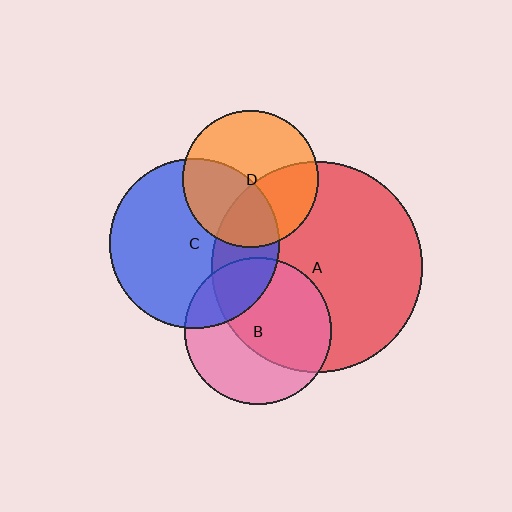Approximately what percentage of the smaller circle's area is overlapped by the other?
Approximately 40%.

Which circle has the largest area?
Circle A (red).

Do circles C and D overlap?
Yes.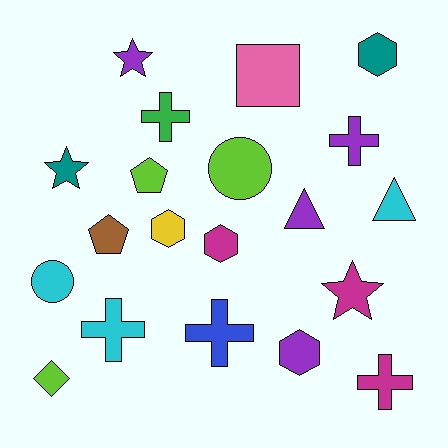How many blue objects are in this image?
There is 1 blue object.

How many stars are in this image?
There are 3 stars.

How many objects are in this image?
There are 20 objects.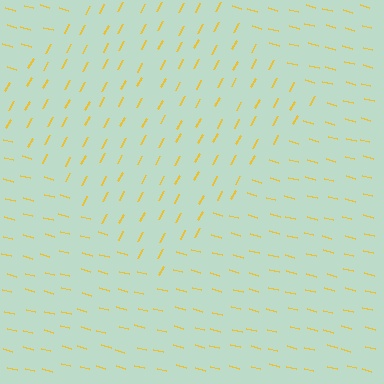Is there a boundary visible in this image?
Yes, there is a texture boundary formed by a change in line orientation.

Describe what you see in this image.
The image is filled with small yellow line segments. A diamond region in the image has lines oriented differently from the surrounding lines, creating a visible texture boundary.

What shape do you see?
I see a diamond.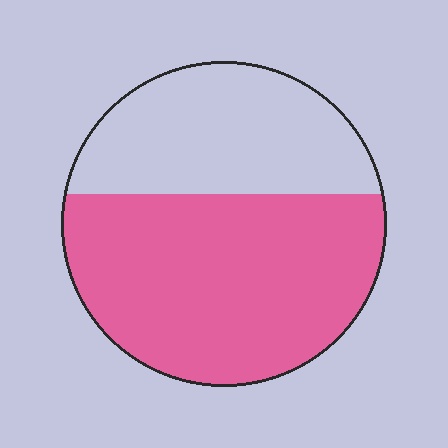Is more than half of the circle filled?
Yes.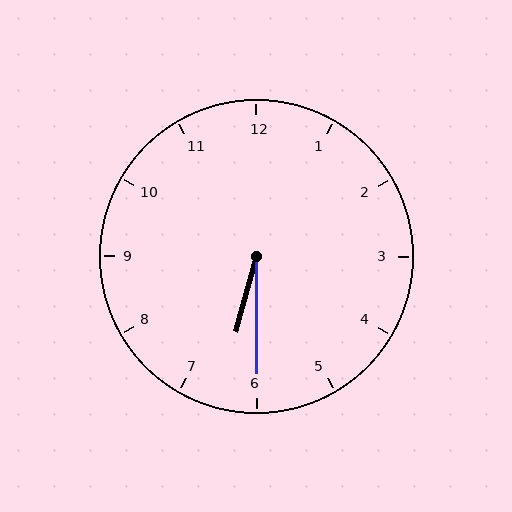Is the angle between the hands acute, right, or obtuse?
It is acute.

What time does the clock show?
6:30.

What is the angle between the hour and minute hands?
Approximately 15 degrees.